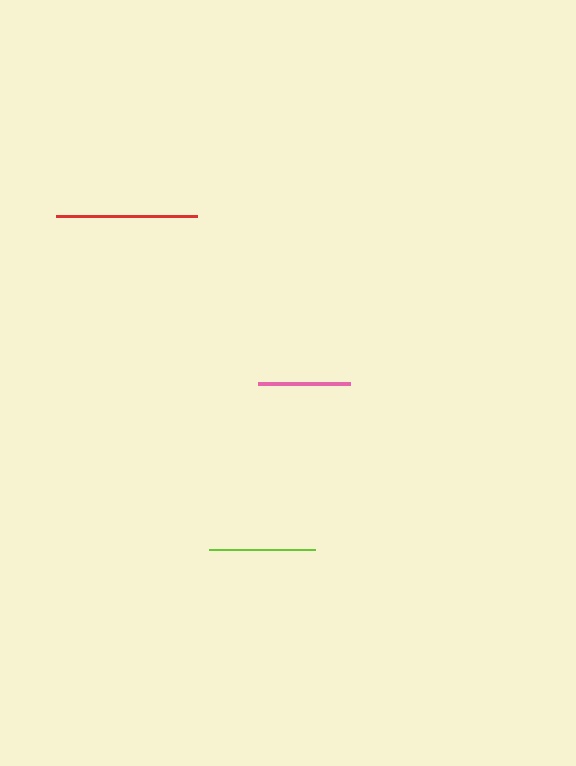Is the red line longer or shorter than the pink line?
The red line is longer than the pink line.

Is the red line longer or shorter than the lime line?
The red line is longer than the lime line.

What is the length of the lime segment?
The lime segment is approximately 106 pixels long.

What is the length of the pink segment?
The pink segment is approximately 92 pixels long.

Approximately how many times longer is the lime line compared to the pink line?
The lime line is approximately 1.2 times the length of the pink line.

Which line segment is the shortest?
The pink line is the shortest at approximately 92 pixels.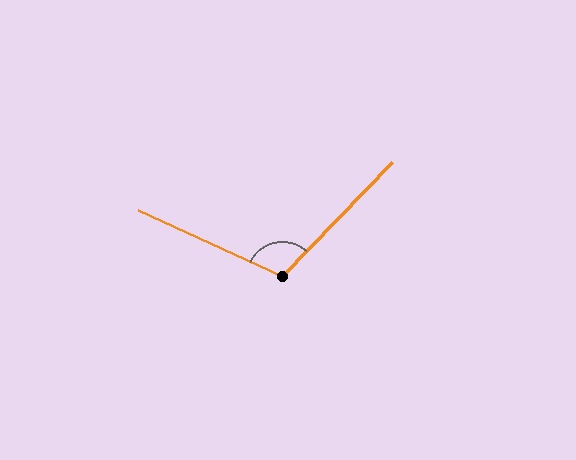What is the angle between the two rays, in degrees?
Approximately 109 degrees.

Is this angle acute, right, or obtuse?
It is obtuse.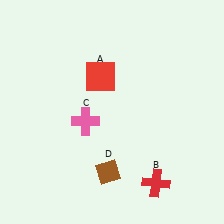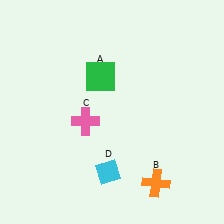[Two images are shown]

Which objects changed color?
A changed from red to green. B changed from red to orange. D changed from brown to cyan.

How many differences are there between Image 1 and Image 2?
There are 3 differences between the two images.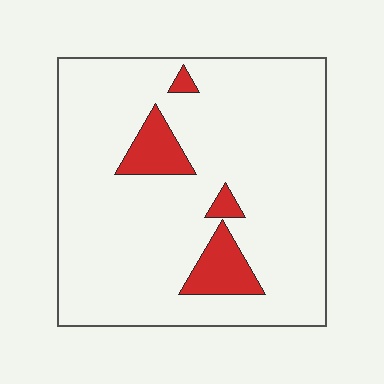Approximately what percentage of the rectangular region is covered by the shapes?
Approximately 10%.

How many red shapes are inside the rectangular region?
4.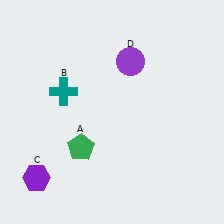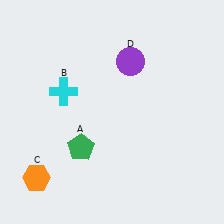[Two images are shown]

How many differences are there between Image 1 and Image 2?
There are 2 differences between the two images.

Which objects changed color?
B changed from teal to cyan. C changed from purple to orange.